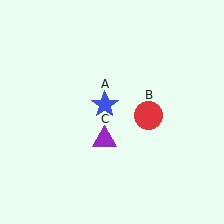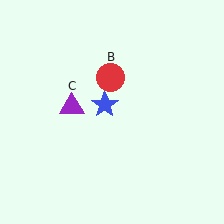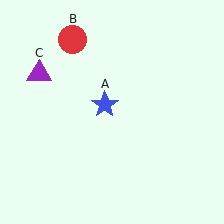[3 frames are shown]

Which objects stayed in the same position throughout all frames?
Blue star (object A) remained stationary.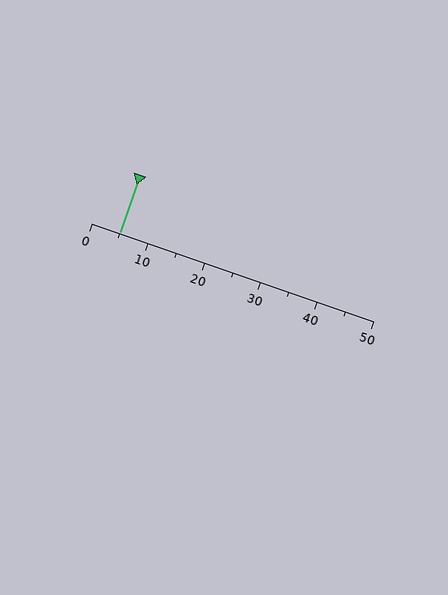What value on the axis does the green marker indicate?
The marker indicates approximately 5.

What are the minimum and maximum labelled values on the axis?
The axis runs from 0 to 50.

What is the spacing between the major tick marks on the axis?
The major ticks are spaced 10 apart.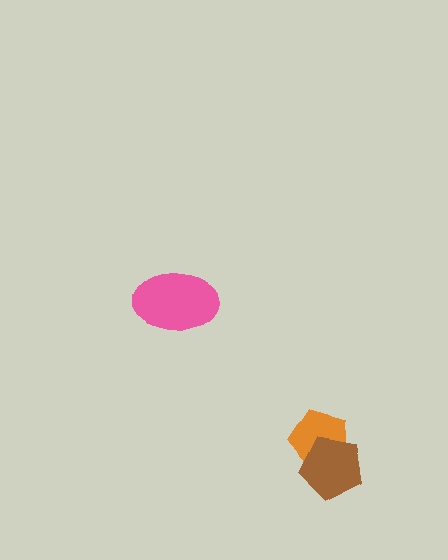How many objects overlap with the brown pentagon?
1 object overlaps with the brown pentagon.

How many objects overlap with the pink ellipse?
0 objects overlap with the pink ellipse.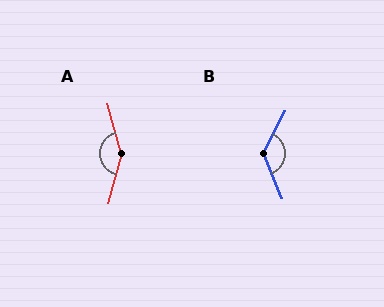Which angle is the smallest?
B, at approximately 131 degrees.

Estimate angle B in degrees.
Approximately 131 degrees.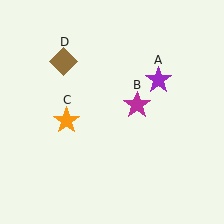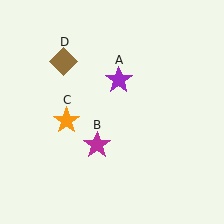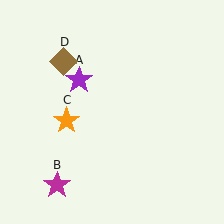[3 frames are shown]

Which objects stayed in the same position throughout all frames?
Orange star (object C) and brown diamond (object D) remained stationary.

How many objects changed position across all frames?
2 objects changed position: purple star (object A), magenta star (object B).